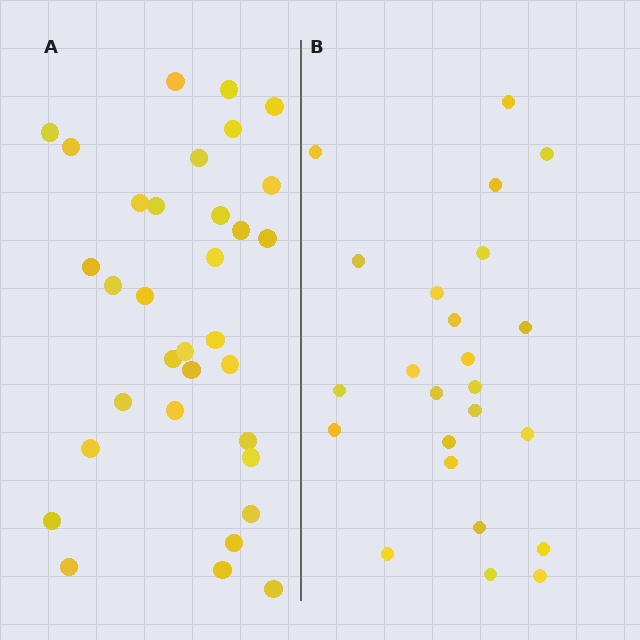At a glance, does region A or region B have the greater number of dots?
Region A (the left region) has more dots.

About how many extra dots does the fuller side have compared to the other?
Region A has roughly 8 or so more dots than region B.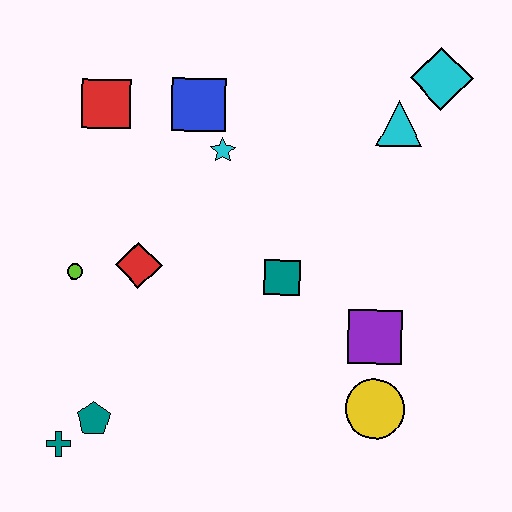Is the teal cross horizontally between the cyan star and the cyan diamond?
No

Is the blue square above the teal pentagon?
Yes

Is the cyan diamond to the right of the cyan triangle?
Yes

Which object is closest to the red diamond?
The lime circle is closest to the red diamond.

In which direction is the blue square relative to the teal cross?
The blue square is above the teal cross.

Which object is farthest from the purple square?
The red square is farthest from the purple square.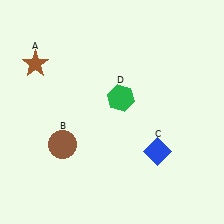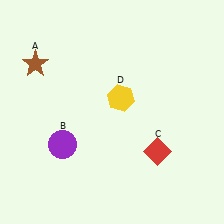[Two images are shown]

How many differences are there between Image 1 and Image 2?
There are 3 differences between the two images.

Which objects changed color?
B changed from brown to purple. C changed from blue to red. D changed from green to yellow.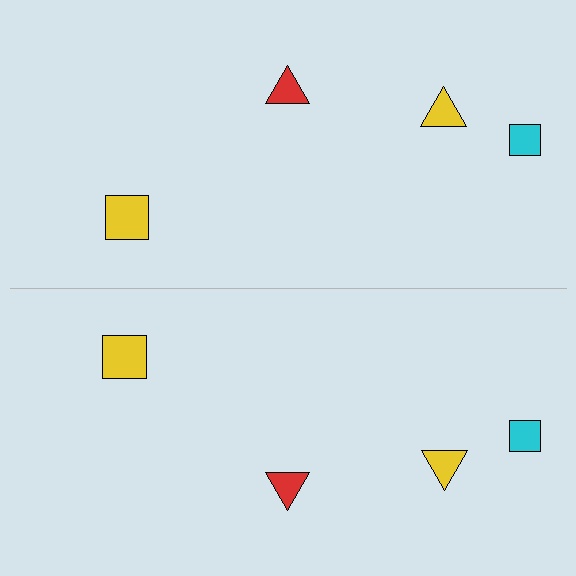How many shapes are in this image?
There are 8 shapes in this image.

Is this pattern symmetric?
Yes, this pattern has bilateral (reflection) symmetry.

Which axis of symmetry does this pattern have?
The pattern has a horizontal axis of symmetry running through the center of the image.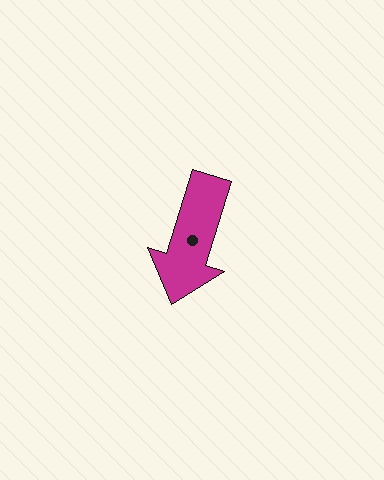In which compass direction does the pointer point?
South.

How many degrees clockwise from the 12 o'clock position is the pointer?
Approximately 198 degrees.